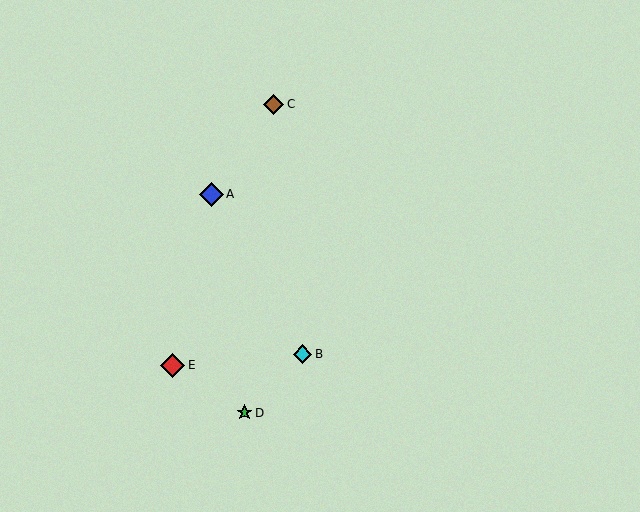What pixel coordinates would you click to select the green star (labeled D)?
Click at (245, 413) to select the green star D.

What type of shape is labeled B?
Shape B is a cyan diamond.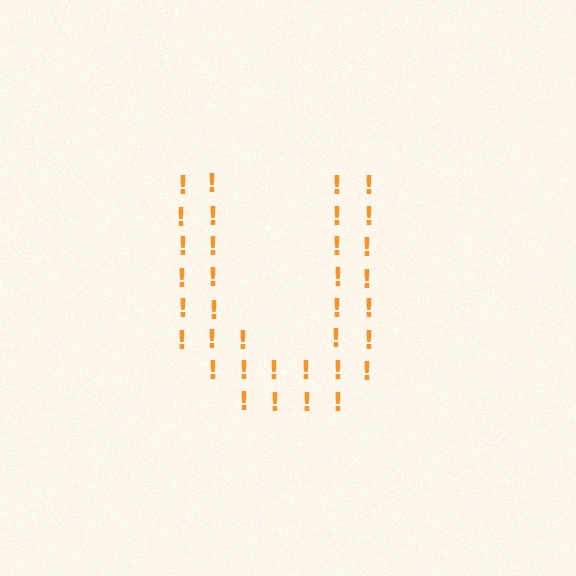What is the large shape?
The large shape is the letter U.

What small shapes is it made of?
It is made of small exclamation marks.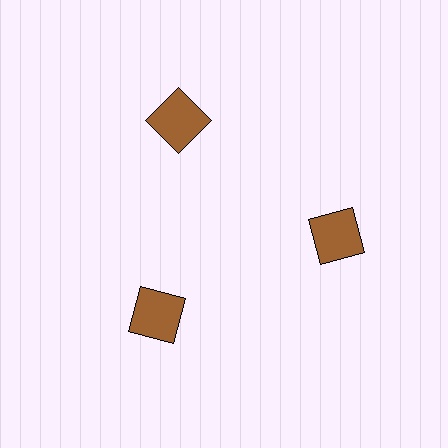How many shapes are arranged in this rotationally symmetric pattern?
There are 3 shapes, arranged in 3 groups of 1.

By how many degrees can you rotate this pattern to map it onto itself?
The pattern maps onto itself every 120 degrees of rotation.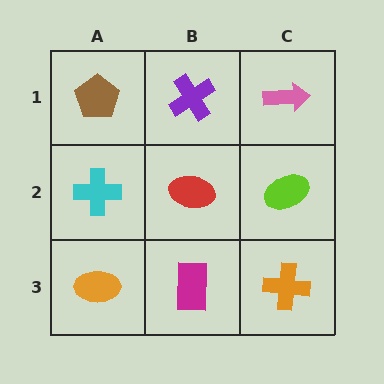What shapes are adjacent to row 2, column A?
A brown pentagon (row 1, column A), an orange ellipse (row 3, column A), a red ellipse (row 2, column B).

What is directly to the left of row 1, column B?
A brown pentagon.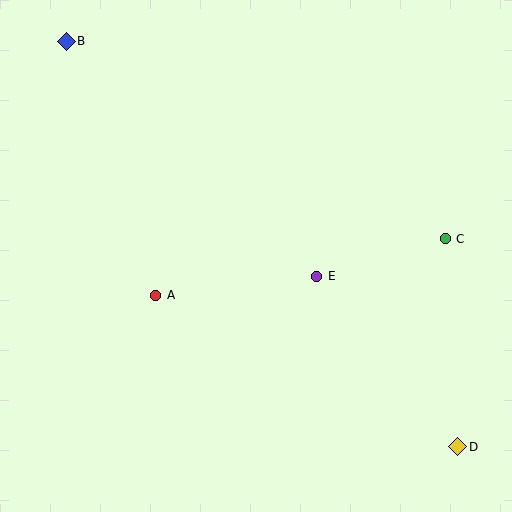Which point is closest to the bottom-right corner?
Point D is closest to the bottom-right corner.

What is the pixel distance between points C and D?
The distance between C and D is 208 pixels.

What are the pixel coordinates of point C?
Point C is at (445, 239).